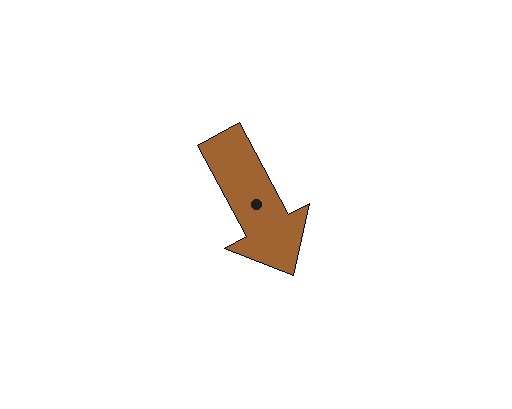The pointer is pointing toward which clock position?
Roughly 5 o'clock.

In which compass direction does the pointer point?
Southeast.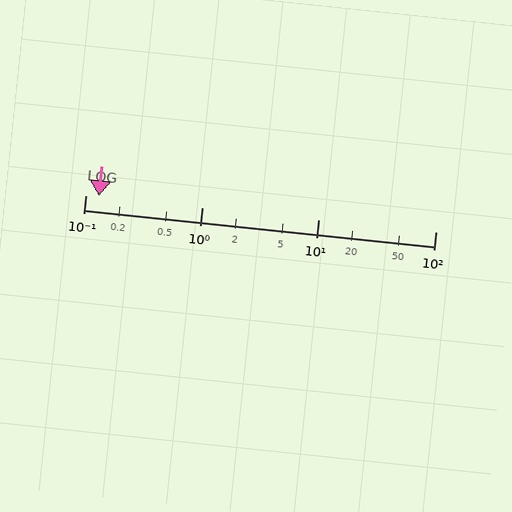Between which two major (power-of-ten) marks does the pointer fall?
The pointer is between 0.1 and 1.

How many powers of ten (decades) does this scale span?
The scale spans 3 decades, from 0.1 to 100.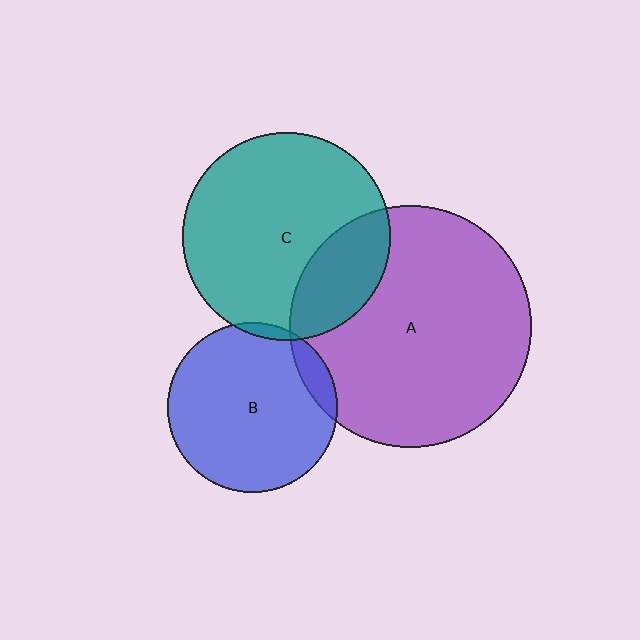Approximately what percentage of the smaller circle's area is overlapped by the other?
Approximately 25%.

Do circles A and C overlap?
Yes.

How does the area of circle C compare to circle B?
Approximately 1.5 times.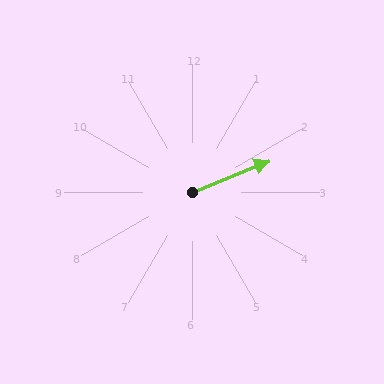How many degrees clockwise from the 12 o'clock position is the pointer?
Approximately 68 degrees.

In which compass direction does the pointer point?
East.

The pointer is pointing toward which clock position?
Roughly 2 o'clock.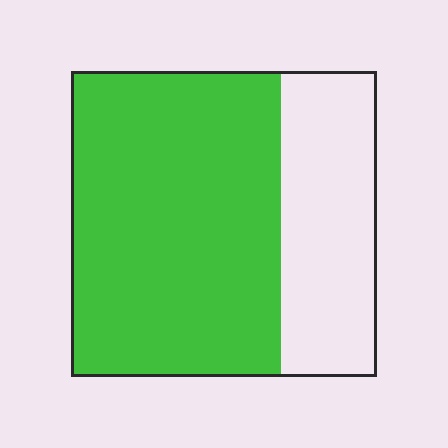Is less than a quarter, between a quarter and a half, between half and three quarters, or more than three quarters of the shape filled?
Between half and three quarters.